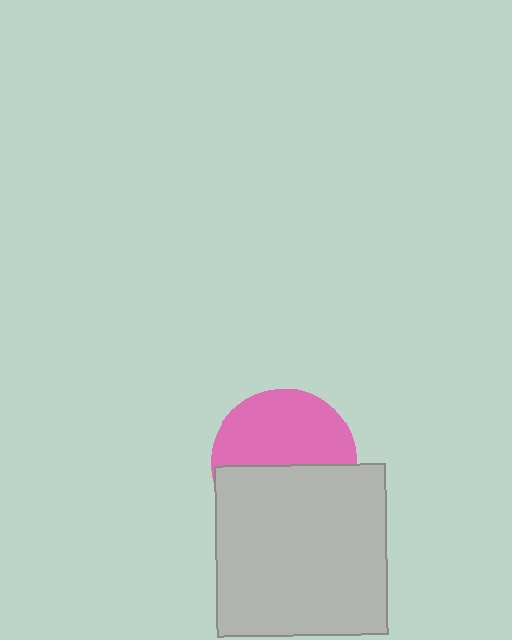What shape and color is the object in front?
The object in front is a light gray square.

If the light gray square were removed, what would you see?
You would see the complete pink circle.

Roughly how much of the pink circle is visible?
About half of it is visible (roughly 53%).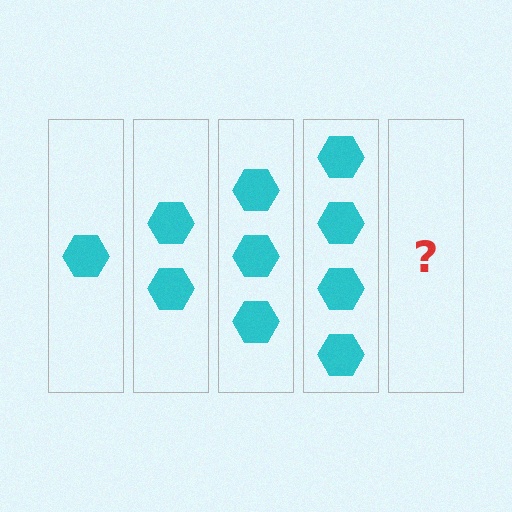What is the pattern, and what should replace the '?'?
The pattern is that each step adds one more hexagon. The '?' should be 5 hexagons.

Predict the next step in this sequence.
The next step is 5 hexagons.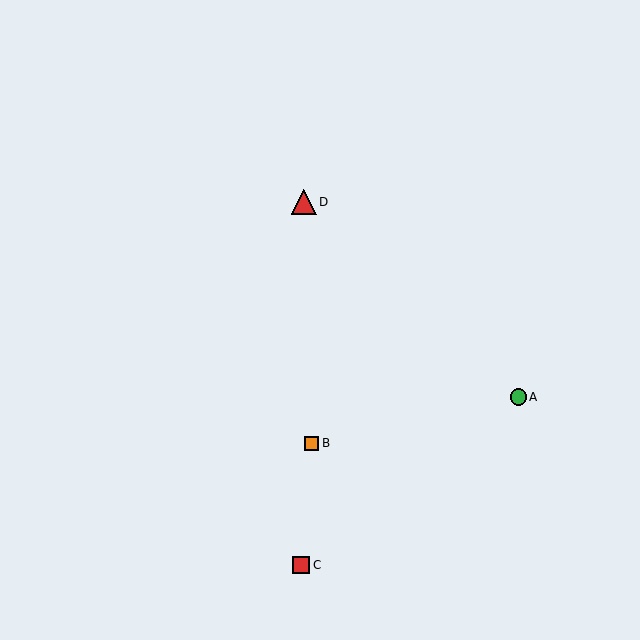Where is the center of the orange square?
The center of the orange square is at (312, 443).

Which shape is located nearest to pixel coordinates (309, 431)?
The orange square (labeled B) at (312, 443) is nearest to that location.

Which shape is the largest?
The red triangle (labeled D) is the largest.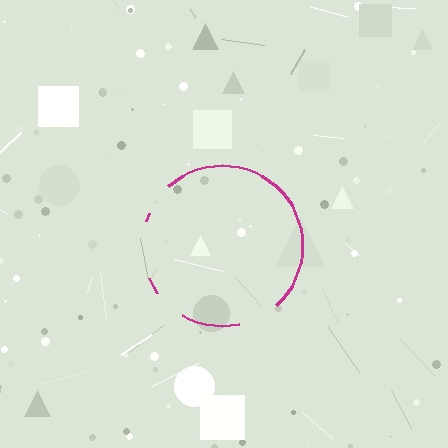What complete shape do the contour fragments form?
The contour fragments form a circle.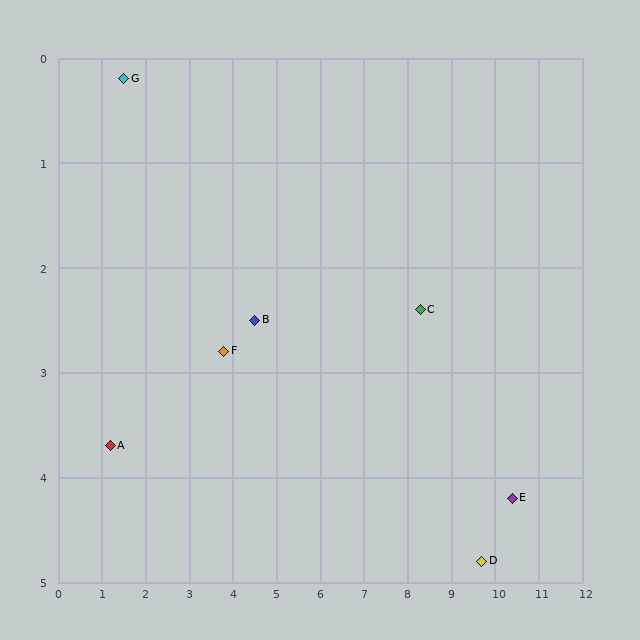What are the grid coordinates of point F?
Point F is at approximately (3.8, 2.8).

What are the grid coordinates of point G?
Point G is at approximately (1.5, 0.2).